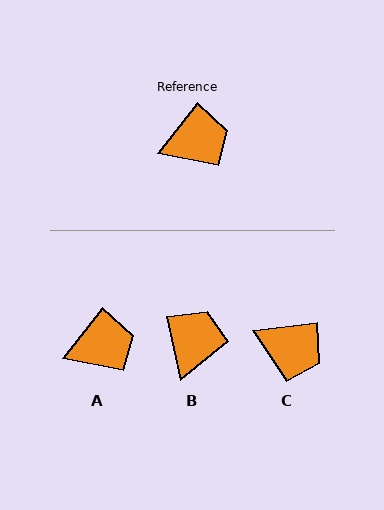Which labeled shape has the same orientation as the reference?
A.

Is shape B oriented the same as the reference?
No, it is off by about 50 degrees.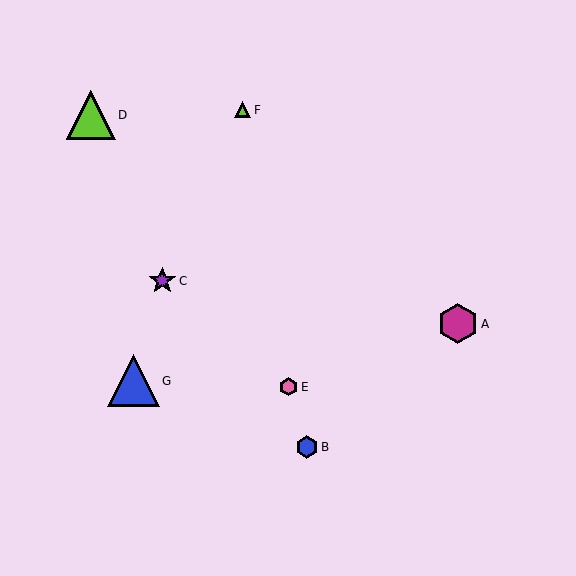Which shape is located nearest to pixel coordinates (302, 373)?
The pink hexagon (labeled E) at (289, 387) is nearest to that location.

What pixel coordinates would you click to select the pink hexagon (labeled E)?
Click at (289, 387) to select the pink hexagon E.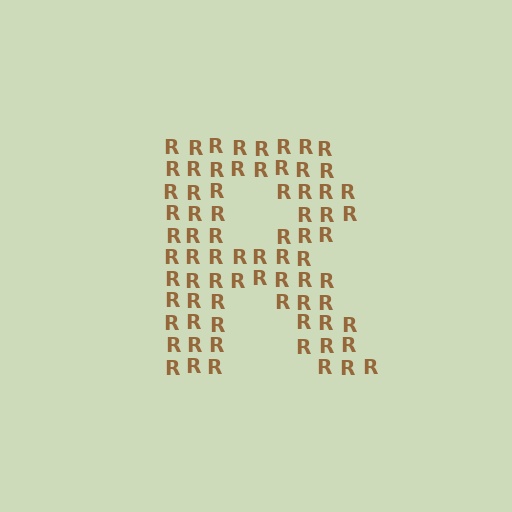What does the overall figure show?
The overall figure shows the letter R.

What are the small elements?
The small elements are letter R's.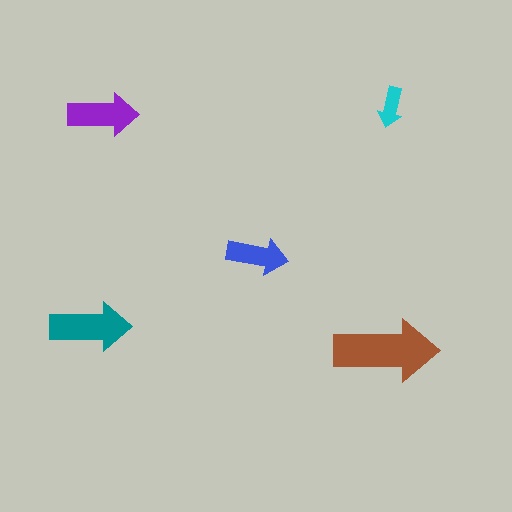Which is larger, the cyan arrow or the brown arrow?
The brown one.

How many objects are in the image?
There are 5 objects in the image.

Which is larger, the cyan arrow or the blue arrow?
The blue one.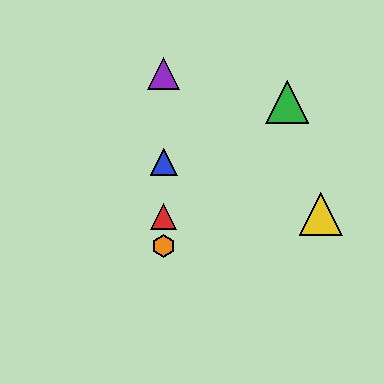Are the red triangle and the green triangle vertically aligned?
No, the red triangle is at x≈164 and the green triangle is at x≈287.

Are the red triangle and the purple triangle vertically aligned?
Yes, both are at x≈164.